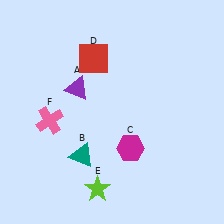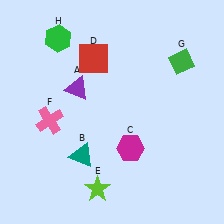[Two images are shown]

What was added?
A green diamond (G), a green hexagon (H) were added in Image 2.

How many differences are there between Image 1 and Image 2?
There are 2 differences between the two images.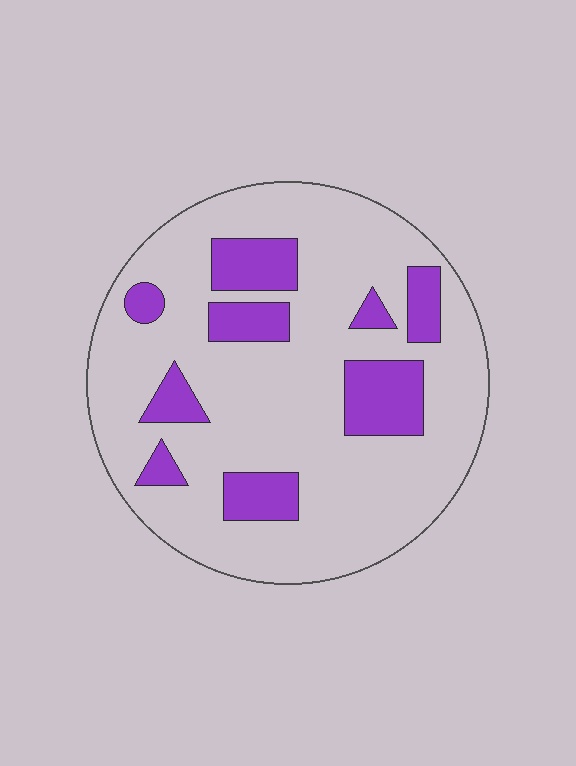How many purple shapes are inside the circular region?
9.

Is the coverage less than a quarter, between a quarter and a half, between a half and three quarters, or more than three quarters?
Less than a quarter.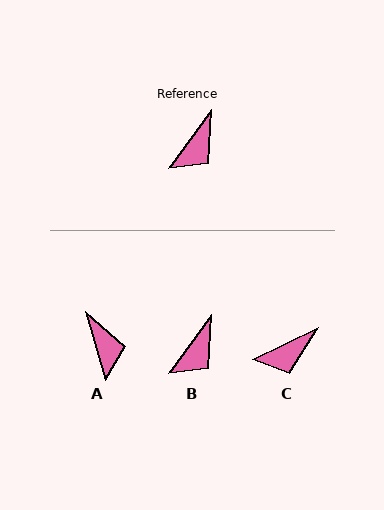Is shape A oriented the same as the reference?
No, it is off by about 52 degrees.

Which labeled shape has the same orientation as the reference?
B.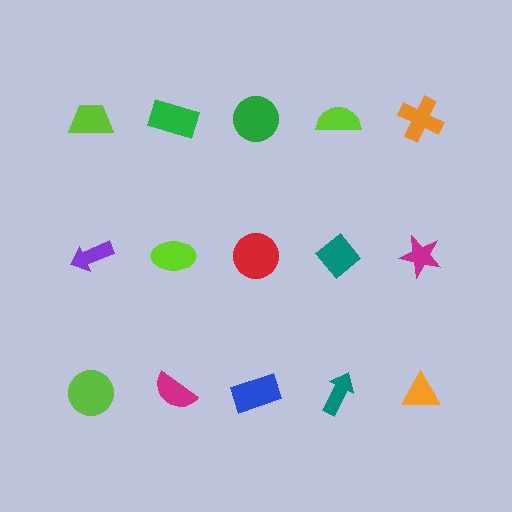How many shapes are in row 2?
5 shapes.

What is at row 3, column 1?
A lime circle.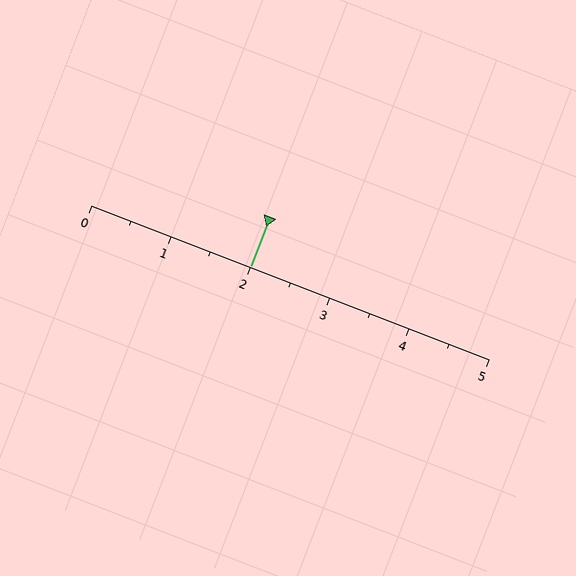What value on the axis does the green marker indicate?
The marker indicates approximately 2.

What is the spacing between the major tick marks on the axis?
The major ticks are spaced 1 apart.